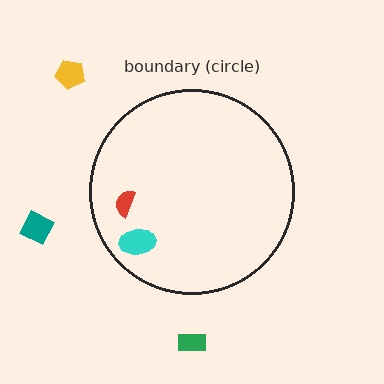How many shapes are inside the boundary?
2 inside, 3 outside.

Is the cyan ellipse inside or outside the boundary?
Inside.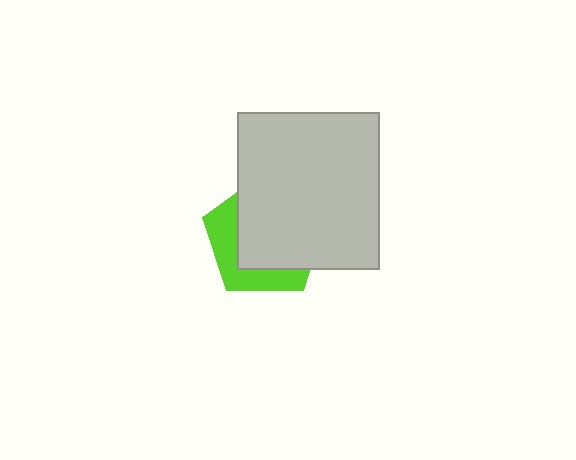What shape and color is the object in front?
The object in front is a light gray rectangle.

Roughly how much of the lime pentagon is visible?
A small part of it is visible (roughly 36%).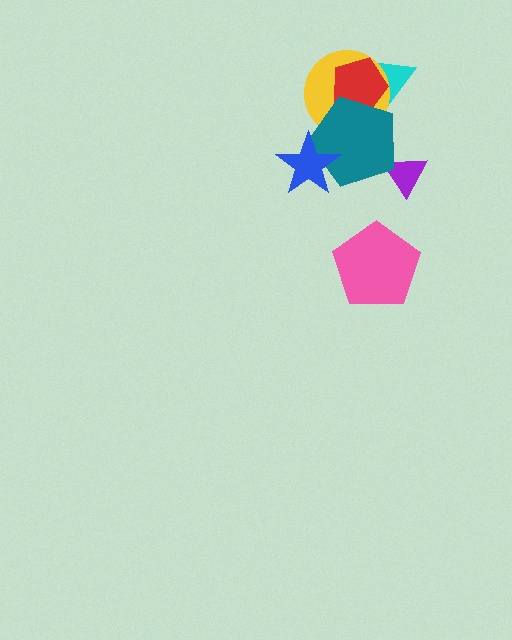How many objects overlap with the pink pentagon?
0 objects overlap with the pink pentagon.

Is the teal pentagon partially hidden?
Yes, it is partially covered by another shape.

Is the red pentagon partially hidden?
Yes, it is partially covered by another shape.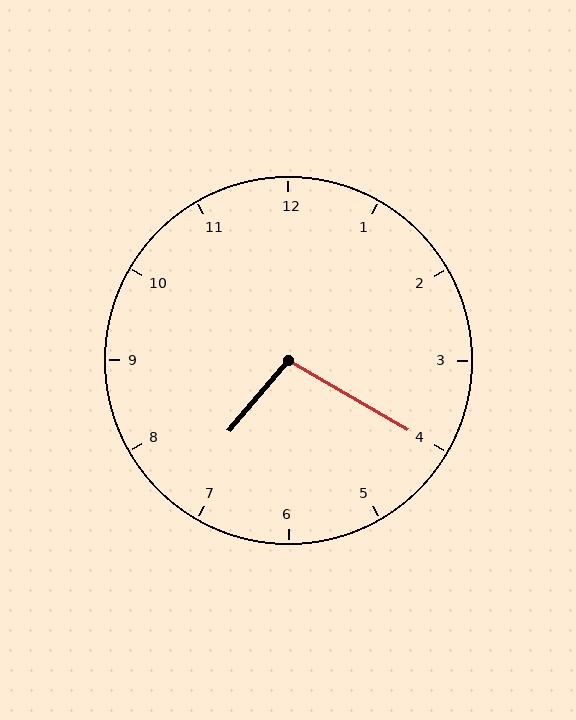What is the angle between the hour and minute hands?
Approximately 100 degrees.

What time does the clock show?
7:20.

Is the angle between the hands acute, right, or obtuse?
It is obtuse.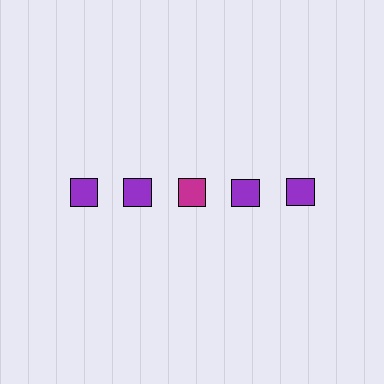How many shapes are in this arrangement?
There are 5 shapes arranged in a grid pattern.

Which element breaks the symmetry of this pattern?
The magenta square in the top row, center column breaks the symmetry. All other shapes are purple squares.